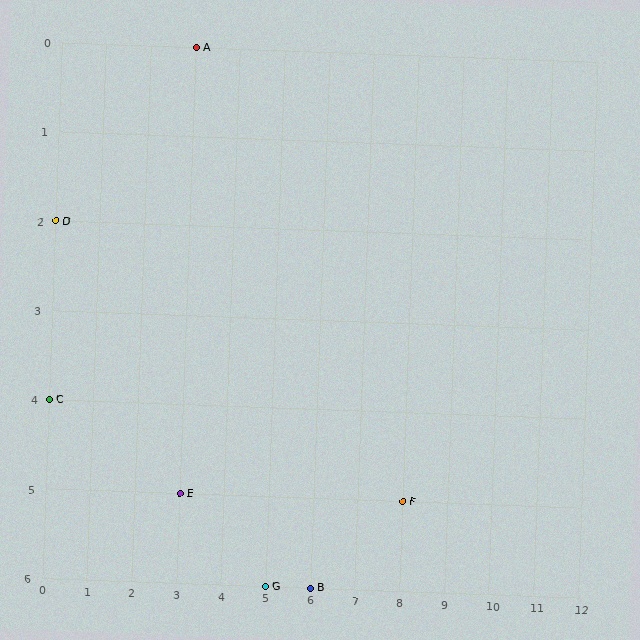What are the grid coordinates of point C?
Point C is at grid coordinates (0, 4).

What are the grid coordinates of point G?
Point G is at grid coordinates (5, 6).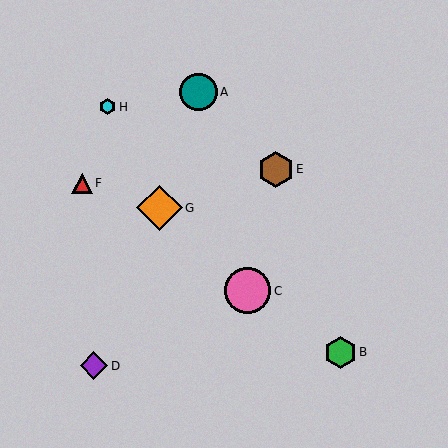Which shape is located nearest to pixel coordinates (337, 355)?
The green hexagon (labeled B) at (340, 352) is nearest to that location.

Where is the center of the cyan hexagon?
The center of the cyan hexagon is at (108, 107).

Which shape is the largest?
The pink circle (labeled C) is the largest.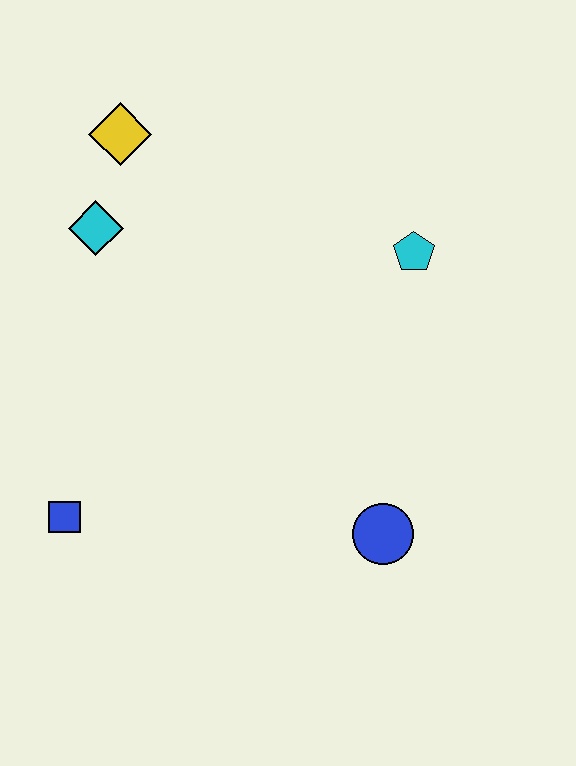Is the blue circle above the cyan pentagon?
No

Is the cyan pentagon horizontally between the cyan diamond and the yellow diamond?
No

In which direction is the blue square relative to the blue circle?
The blue square is to the left of the blue circle.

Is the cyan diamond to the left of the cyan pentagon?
Yes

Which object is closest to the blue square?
The cyan diamond is closest to the blue square.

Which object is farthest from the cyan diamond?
The blue circle is farthest from the cyan diamond.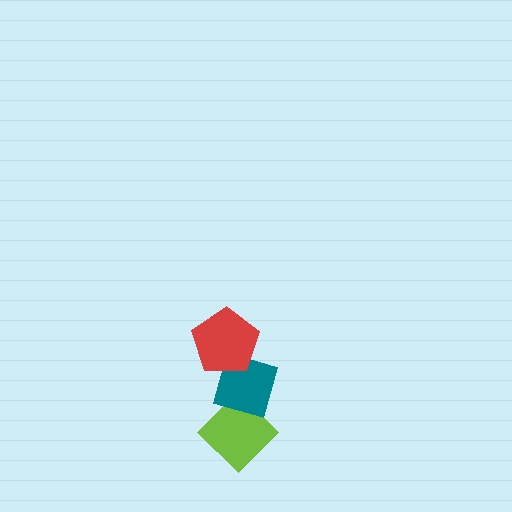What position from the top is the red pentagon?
The red pentagon is 1st from the top.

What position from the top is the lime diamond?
The lime diamond is 3rd from the top.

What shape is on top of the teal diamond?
The red pentagon is on top of the teal diamond.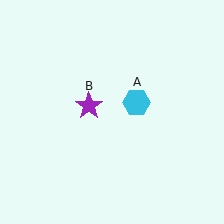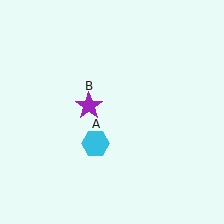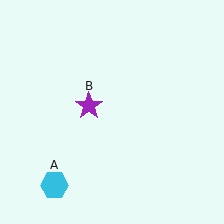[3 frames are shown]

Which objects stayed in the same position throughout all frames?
Purple star (object B) remained stationary.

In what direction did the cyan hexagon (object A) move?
The cyan hexagon (object A) moved down and to the left.